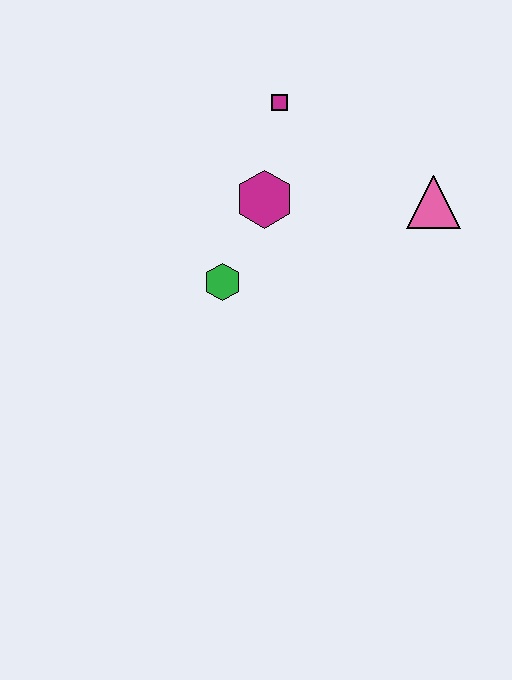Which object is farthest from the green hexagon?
The pink triangle is farthest from the green hexagon.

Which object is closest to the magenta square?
The magenta hexagon is closest to the magenta square.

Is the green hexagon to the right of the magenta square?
No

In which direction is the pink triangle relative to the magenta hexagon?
The pink triangle is to the right of the magenta hexagon.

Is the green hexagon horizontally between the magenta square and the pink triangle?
No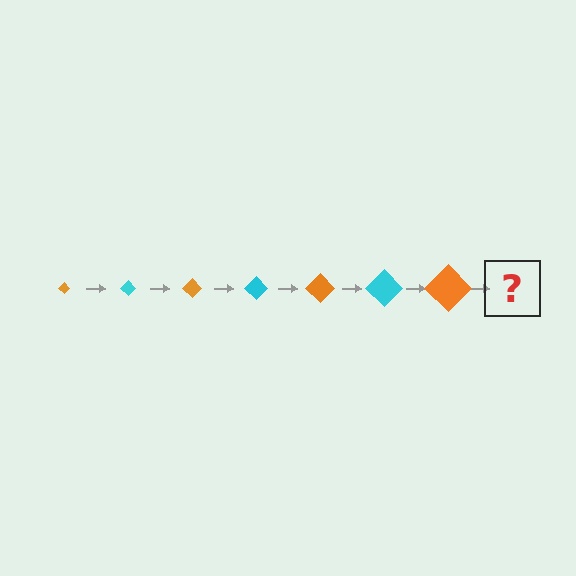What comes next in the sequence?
The next element should be a cyan diamond, larger than the previous one.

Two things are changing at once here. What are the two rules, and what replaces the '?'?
The two rules are that the diamond grows larger each step and the color cycles through orange and cyan. The '?' should be a cyan diamond, larger than the previous one.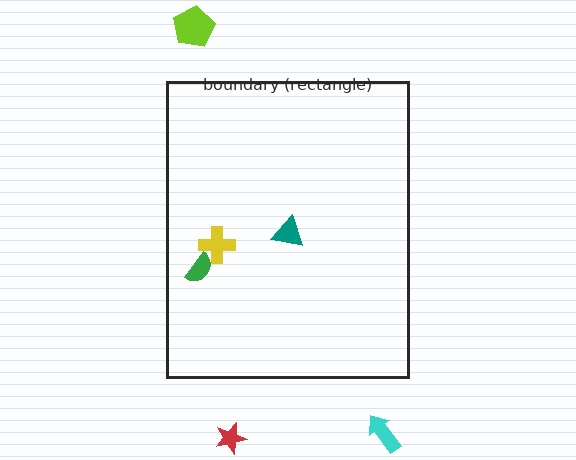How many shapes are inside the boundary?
3 inside, 3 outside.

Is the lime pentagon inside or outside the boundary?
Outside.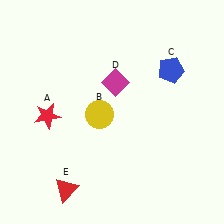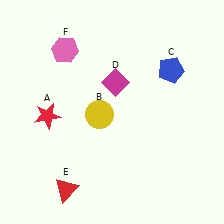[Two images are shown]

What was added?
A pink hexagon (F) was added in Image 2.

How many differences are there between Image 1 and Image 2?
There is 1 difference between the two images.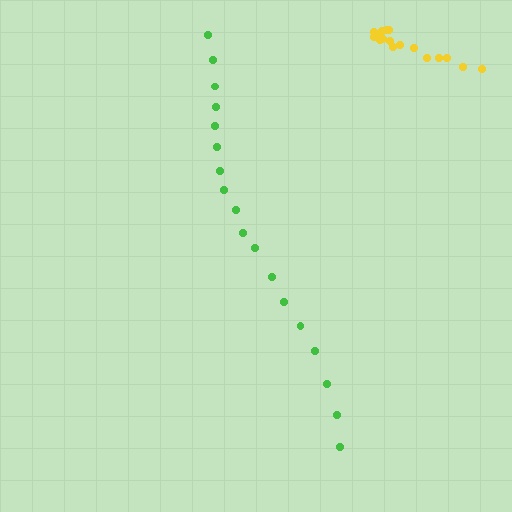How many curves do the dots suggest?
There are 2 distinct paths.